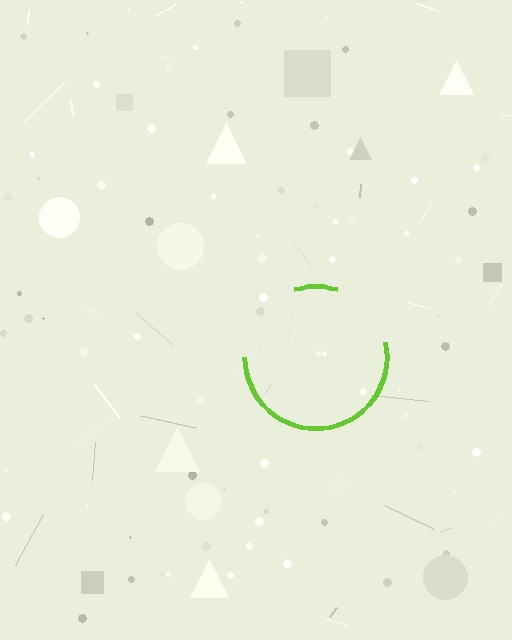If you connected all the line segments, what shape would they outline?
They would outline a circle.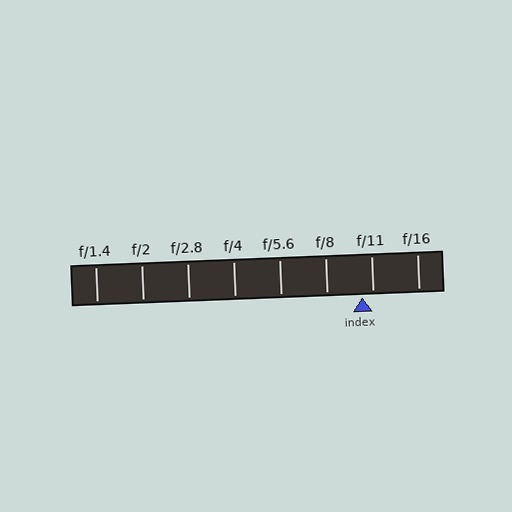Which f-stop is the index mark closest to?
The index mark is closest to f/11.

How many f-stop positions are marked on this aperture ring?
There are 8 f-stop positions marked.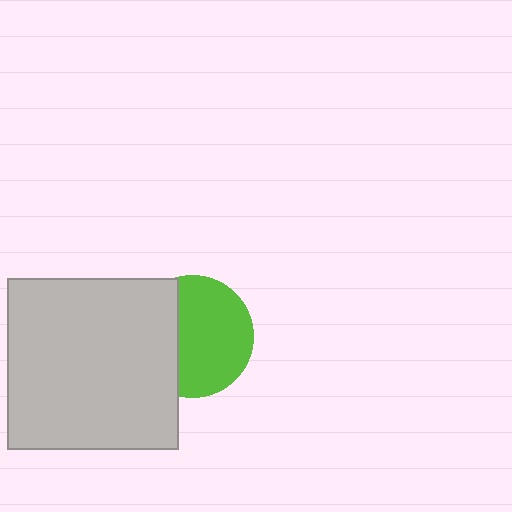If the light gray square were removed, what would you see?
You would see the complete lime circle.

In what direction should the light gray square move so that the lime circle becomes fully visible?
The light gray square should move left. That is the shortest direction to clear the overlap and leave the lime circle fully visible.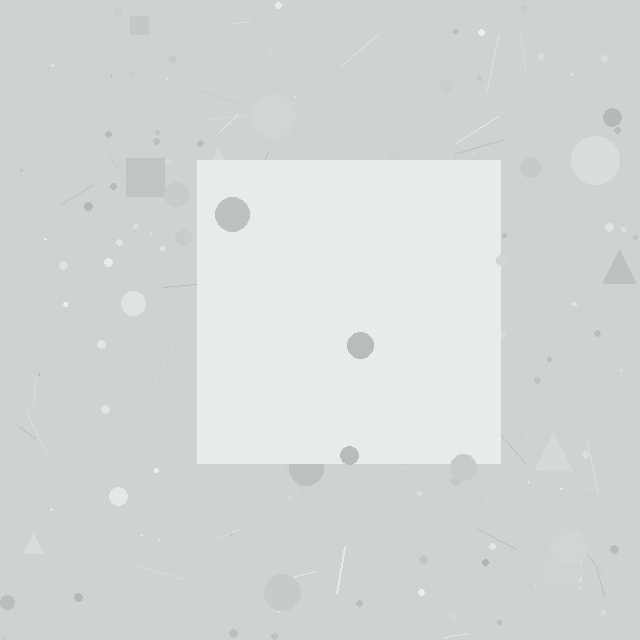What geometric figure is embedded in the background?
A square is embedded in the background.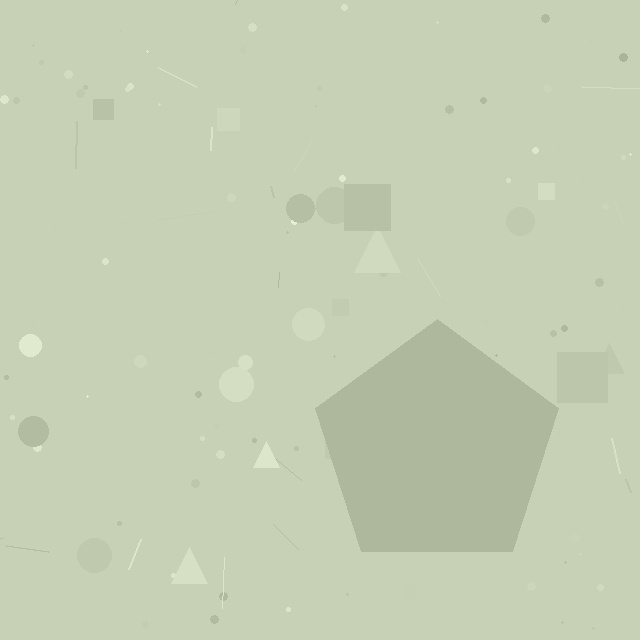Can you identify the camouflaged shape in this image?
The camouflaged shape is a pentagon.